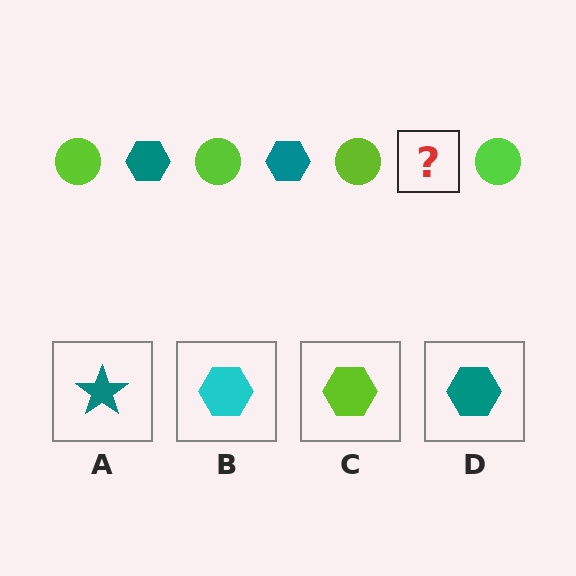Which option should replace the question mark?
Option D.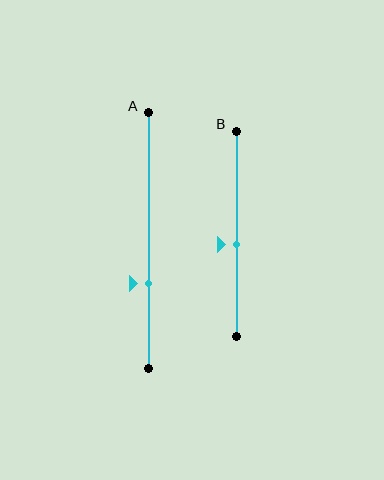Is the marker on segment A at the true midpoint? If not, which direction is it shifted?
No, the marker on segment A is shifted downward by about 17% of the segment length.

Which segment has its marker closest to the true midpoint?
Segment B has its marker closest to the true midpoint.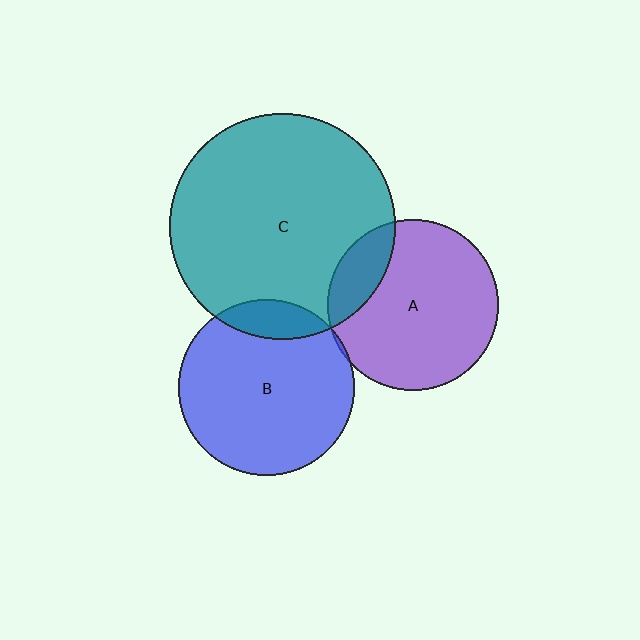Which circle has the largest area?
Circle C (teal).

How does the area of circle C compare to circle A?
Approximately 1.7 times.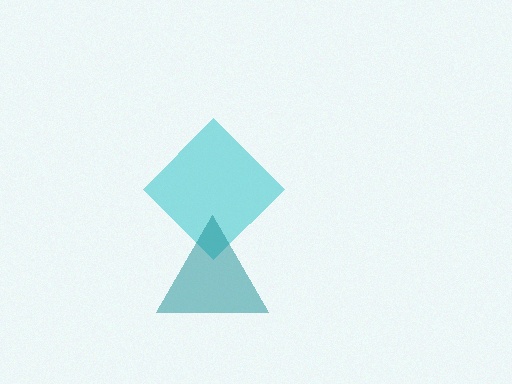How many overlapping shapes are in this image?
There are 2 overlapping shapes in the image.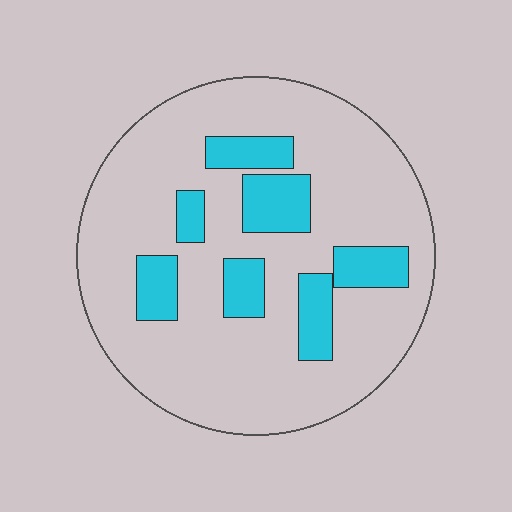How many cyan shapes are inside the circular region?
7.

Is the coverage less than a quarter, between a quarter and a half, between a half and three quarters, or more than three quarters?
Less than a quarter.